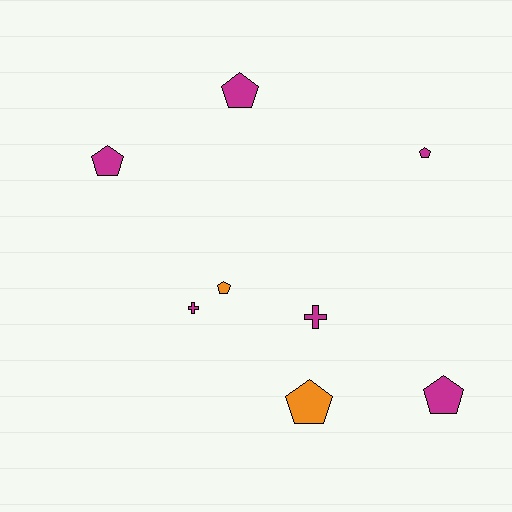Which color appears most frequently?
Magenta, with 6 objects.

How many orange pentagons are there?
There are 2 orange pentagons.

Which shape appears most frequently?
Pentagon, with 6 objects.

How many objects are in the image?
There are 8 objects.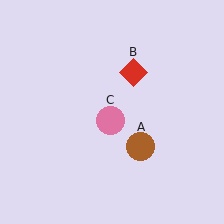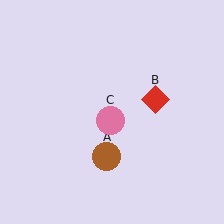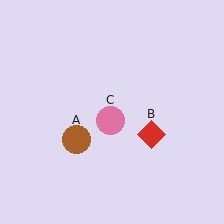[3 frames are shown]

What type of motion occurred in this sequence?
The brown circle (object A), red diamond (object B) rotated clockwise around the center of the scene.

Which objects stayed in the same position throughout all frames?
Pink circle (object C) remained stationary.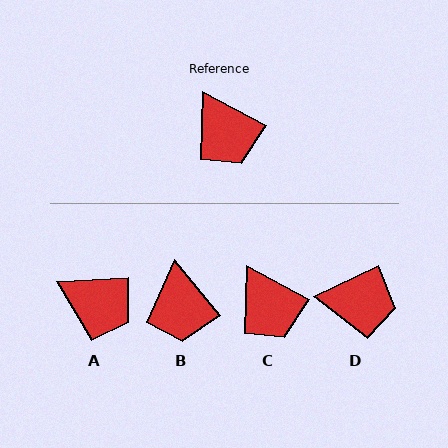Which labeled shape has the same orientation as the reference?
C.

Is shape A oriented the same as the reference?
No, it is off by about 32 degrees.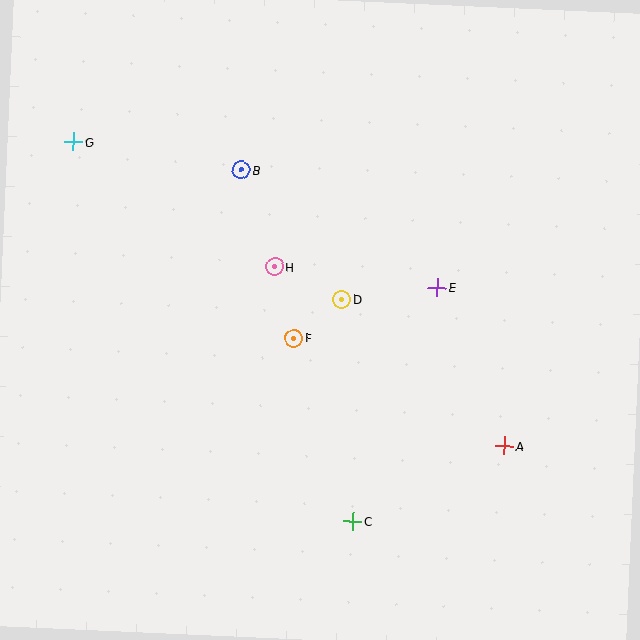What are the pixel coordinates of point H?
Point H is at (275, 267).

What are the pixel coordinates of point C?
Point C is at (353, 521).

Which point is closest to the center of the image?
Point D at (342, 299) is closest to the center.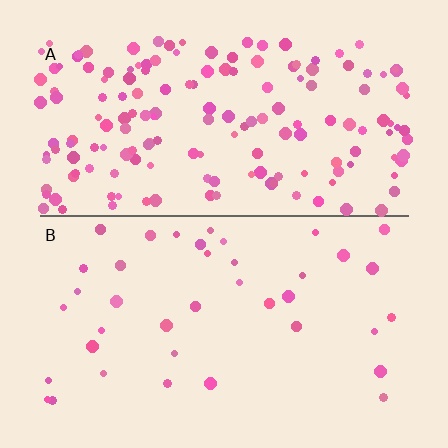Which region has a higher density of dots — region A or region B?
A (the top).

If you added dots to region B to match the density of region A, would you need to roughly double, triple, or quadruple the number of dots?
Approximately quadruple.